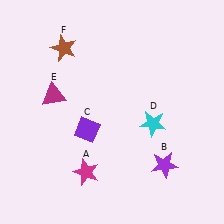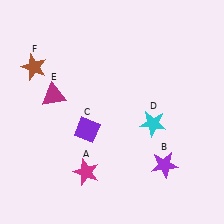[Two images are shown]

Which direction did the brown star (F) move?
The brown star (F) moved left.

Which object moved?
The brown star (F) moved left.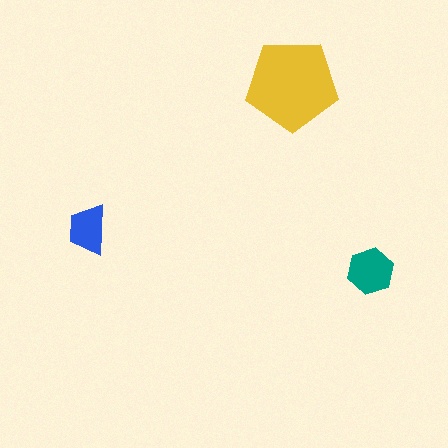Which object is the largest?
The yellow pentagon.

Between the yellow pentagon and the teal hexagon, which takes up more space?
The yellow pentagon.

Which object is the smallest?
The blue trapezoid.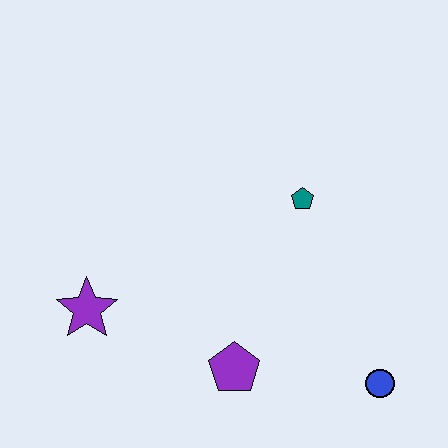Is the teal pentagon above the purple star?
Yes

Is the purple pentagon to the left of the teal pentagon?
Yes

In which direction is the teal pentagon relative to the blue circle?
The teal pentagon is above the blue circle.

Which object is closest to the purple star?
The purple pentagon is closest to the purple star.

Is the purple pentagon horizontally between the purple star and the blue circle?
Yes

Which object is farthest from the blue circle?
The purple star is farthest from the blue circle.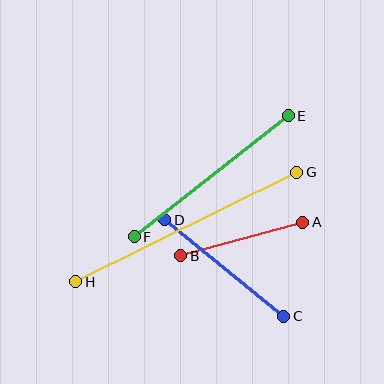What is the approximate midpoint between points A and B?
The midpoint is at approximately (242, 239) pixels.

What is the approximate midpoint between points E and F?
The midpoint is at approximately (211, 176) pixels.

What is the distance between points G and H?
The distance is approximately 246 pixels.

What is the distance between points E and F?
The distance is approximately 196 pixels.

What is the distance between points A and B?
The distance is approximately 127 pixels.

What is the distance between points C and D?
The distance is approximately 154 pixels.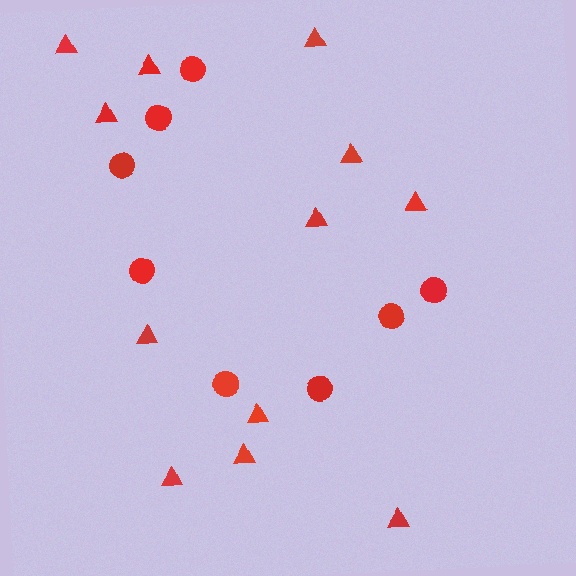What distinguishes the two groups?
There are 2 groups: one group of triangles (12) and one group of circles (8).